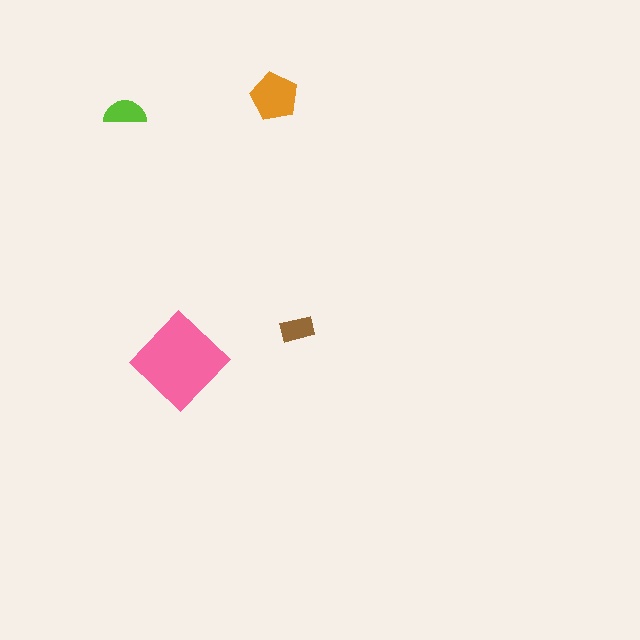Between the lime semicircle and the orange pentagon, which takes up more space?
The orange pentagon.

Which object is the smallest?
The brown rectangle.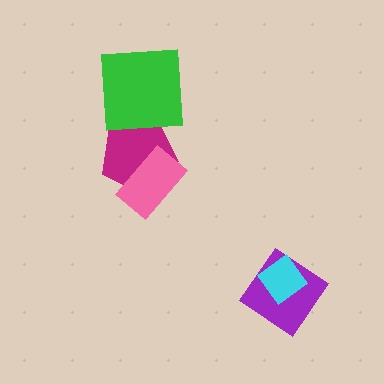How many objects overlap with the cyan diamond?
1 object overlaps with the cyan diamond.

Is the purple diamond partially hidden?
Yes, it is partially covered by another shape.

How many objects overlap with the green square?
1 object overlaps with the green square.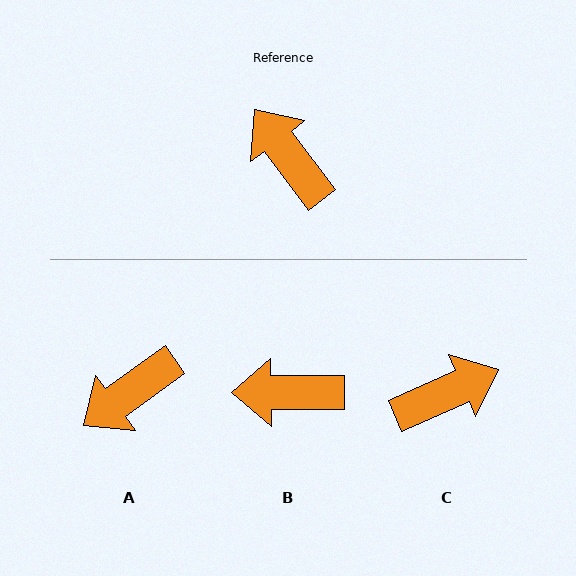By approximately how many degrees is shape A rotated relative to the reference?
Approximately 89 degrees counter-clockwise.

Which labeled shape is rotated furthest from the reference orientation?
C, about 103 degrees away.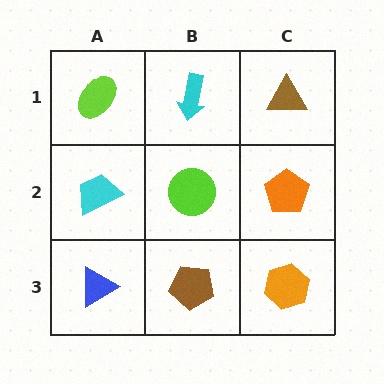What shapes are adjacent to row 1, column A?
A cyan trapezoid (row 2, column A), a cyan arrow (row 1, column B).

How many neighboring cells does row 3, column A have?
2.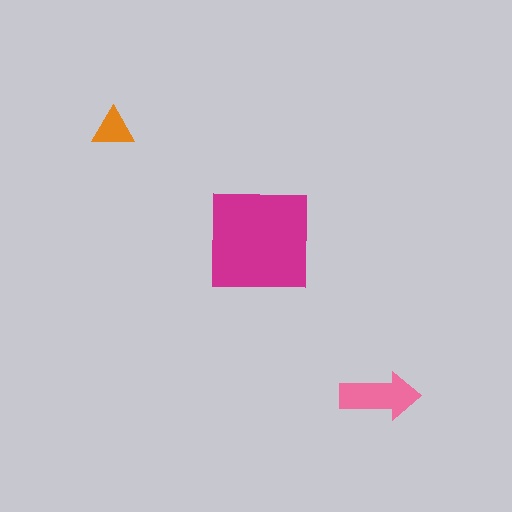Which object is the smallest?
The orange triangle.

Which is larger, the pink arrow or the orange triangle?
The pink arrow.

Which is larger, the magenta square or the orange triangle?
The magenta square.